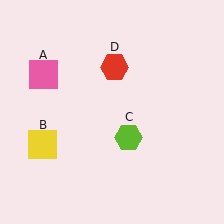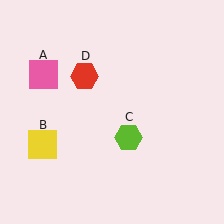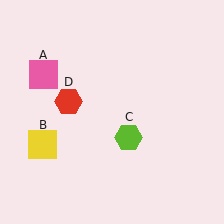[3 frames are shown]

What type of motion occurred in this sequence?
The red hexagon (object D) rotated counterclockwise around the center of the scene.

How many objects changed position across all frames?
1 object changed position: red hexagon (object D).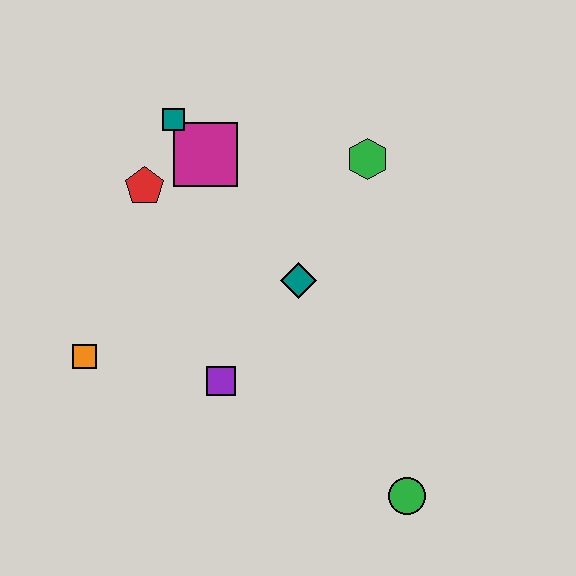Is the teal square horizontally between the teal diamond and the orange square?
Yes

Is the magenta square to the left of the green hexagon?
Yes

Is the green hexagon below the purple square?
No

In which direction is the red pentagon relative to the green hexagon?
The red pentagon is to the left of the green hexagon.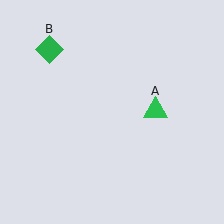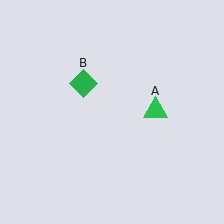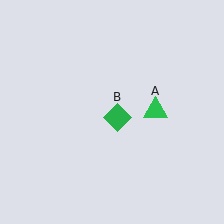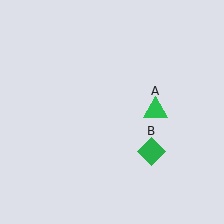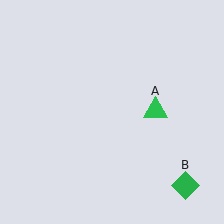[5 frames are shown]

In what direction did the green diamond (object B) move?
The green diamond (object B) moved down and to the right.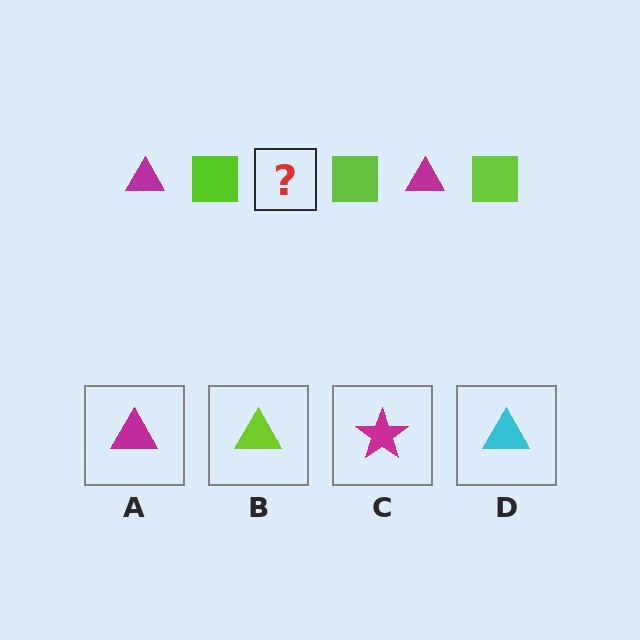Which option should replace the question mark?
Option A.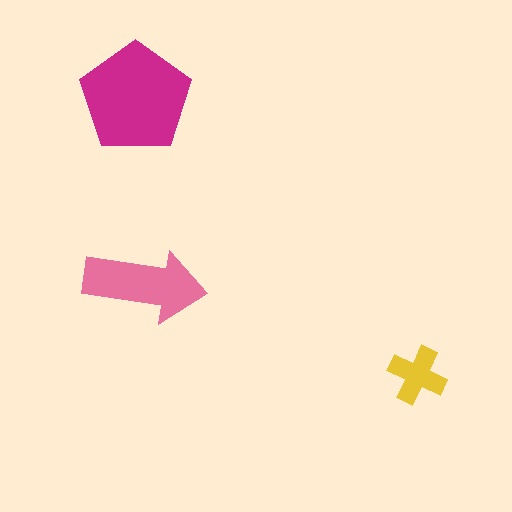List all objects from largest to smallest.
The magenta pentagon, the pink arrow, the yellow cross.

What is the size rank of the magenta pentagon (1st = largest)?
1st.